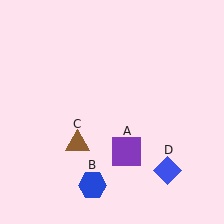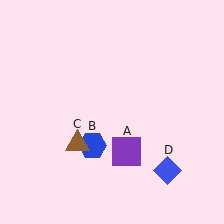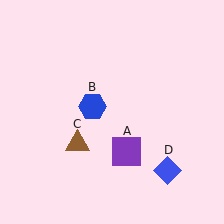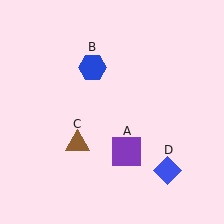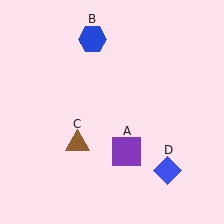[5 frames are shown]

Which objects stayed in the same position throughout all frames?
Purple square (object A) and brown triangle (object C) and blue diamond (object D) remained stationary.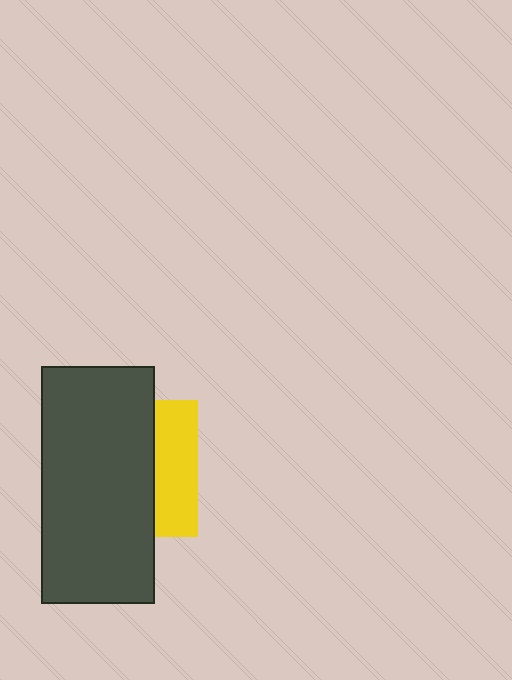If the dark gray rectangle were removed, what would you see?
You would see the complete yellow square.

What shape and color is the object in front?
The object in front is a dark gray rectangle.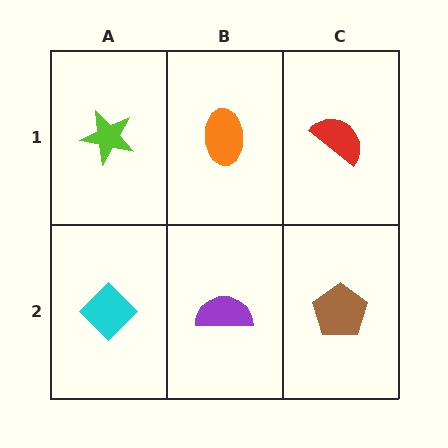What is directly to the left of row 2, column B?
A cyan diamond.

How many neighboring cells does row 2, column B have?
3.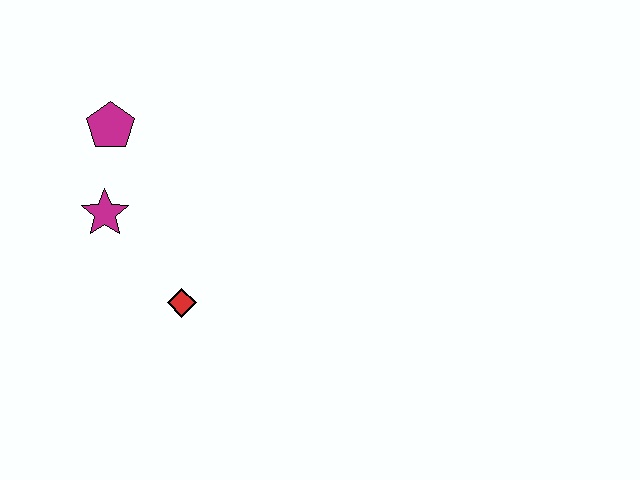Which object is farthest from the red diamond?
The magenta pentagon is farthest from the red diamond.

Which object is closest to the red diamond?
The magenta star is closest to the red diamond.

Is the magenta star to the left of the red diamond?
Yes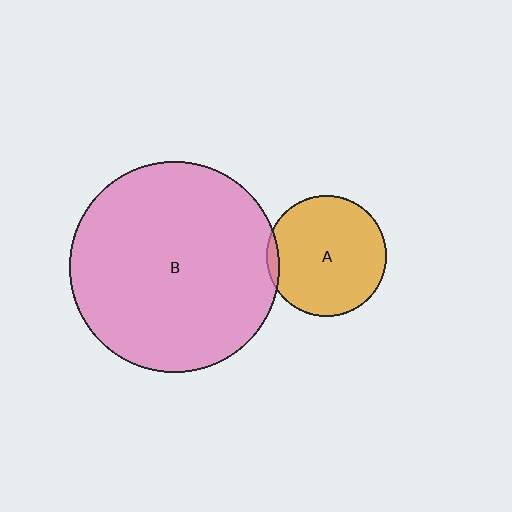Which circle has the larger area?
Circle B (pink).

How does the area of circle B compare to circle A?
Approximately 3.1 times.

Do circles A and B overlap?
Yes.